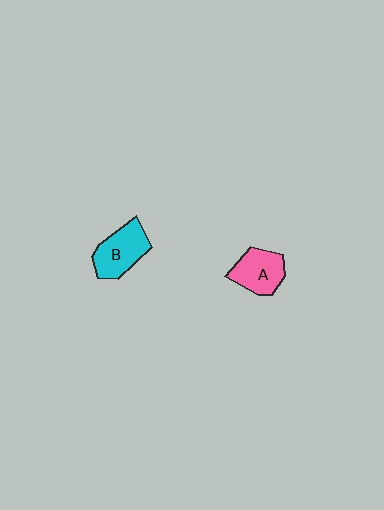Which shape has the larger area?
Shape B (cyan).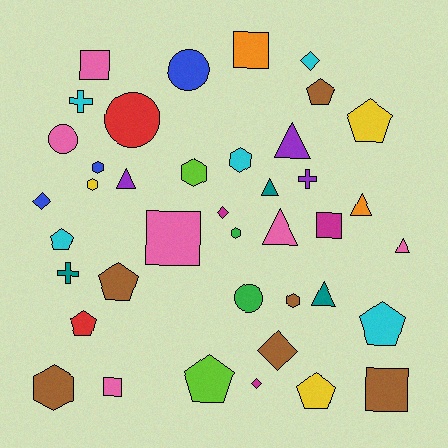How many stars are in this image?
There are no stars.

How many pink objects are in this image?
There are 6 pink objects.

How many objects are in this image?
There are 40 objects.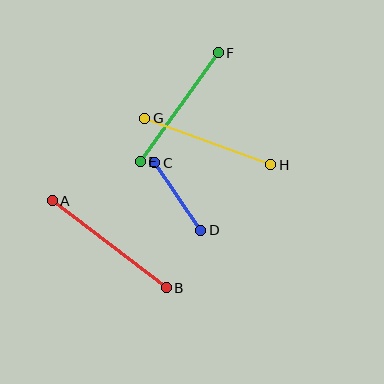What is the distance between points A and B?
The distance is approximately 143 pixels.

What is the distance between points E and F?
The distance is approximately 134 pixels.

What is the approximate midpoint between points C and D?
The midpoint is at approximately (178, 197) pixels.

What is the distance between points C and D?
The distance is approximately 82 pixels.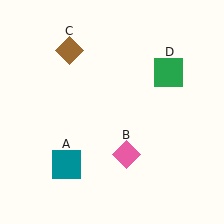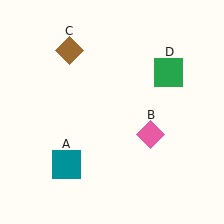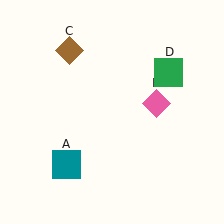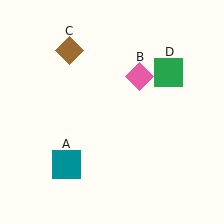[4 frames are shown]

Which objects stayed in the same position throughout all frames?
Teal square (object A) and brown diamond (object C) and green square (object D) remained stationary.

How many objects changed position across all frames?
1 object changed position: pink diamond (object B).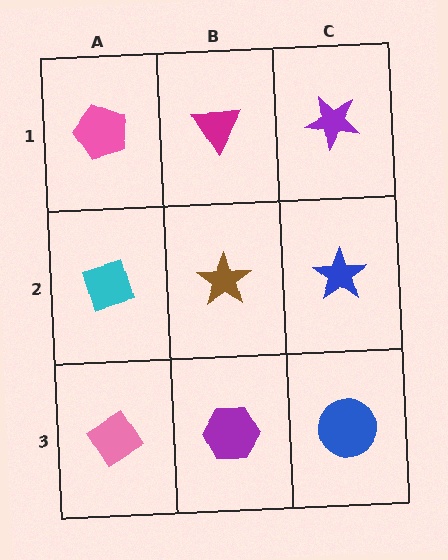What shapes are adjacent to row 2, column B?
A magenta triangle (row 1, column B), a purple hexagon (row 3, column B), a cyan diamond (row 2, column A), a blue star (row 2, column C).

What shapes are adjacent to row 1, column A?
A cyan diamond (row 2, column A), a magenta triangle (row 1, column B).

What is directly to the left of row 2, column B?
A cyan diamond.